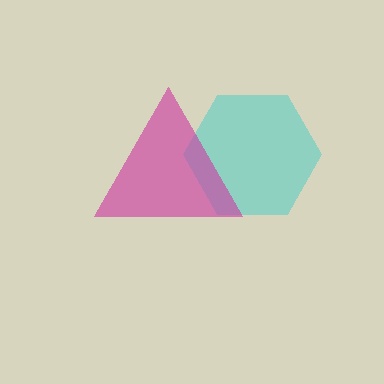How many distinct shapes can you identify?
There are 2 distinct shapes: a cyan hexagon, a magenta triangle.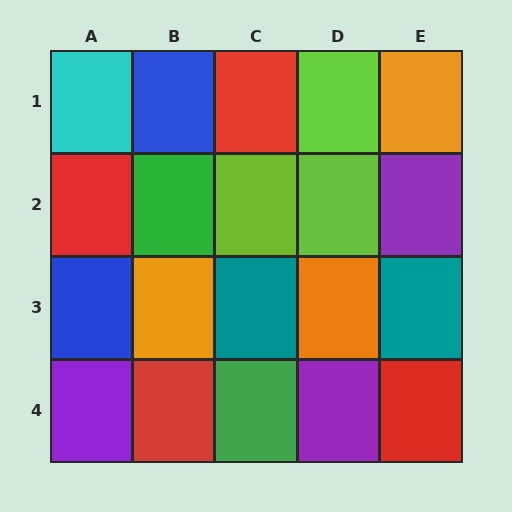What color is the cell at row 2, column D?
Lime.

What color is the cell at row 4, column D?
Purple.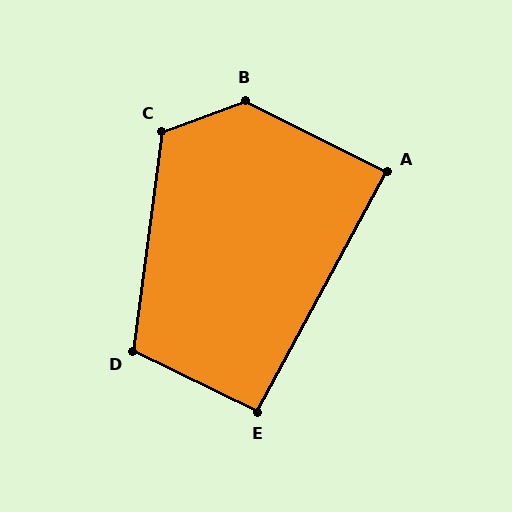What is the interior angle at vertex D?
Approximately 108 degrees (obtuse).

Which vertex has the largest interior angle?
B, at approximately 133 degrees.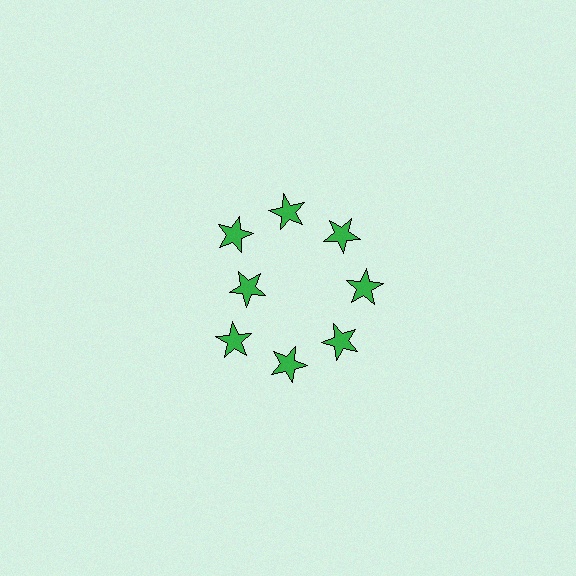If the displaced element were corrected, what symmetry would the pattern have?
It would have 8-fold rotational symmetry — the pattern would map onto itself every 45 degrees.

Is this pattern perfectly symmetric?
No. The 8 green stars are arranged in a ring, but one element near the 9 o'clock position is pulled inward toward the center, breaking the 8-fold rotational symmetry.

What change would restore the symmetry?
The symmetry would be restored by moving it outward, back onto the ring so that all 8 stars sit at equal angles and equal distance from the center.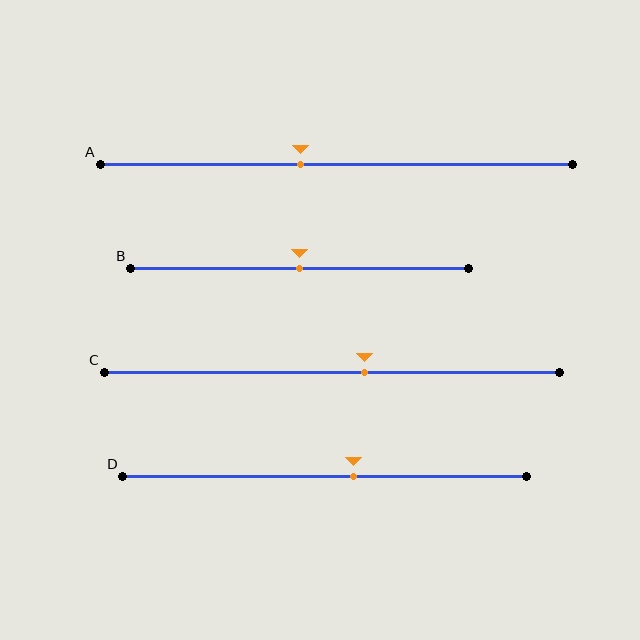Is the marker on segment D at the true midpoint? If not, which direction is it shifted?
No, the marker on segment D is shifted to the right by about 7% of the segment length.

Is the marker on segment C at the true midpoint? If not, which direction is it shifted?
No, the marker on segment C is shifted to the right by about 7% of the segment length.